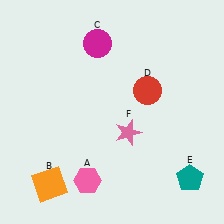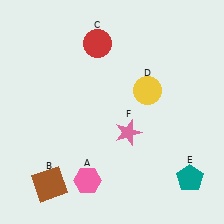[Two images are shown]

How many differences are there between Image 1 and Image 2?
There are 3 differences between the two images.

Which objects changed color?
B changed from orange to brown. C changed from magenta to red. D changed from red to yellow.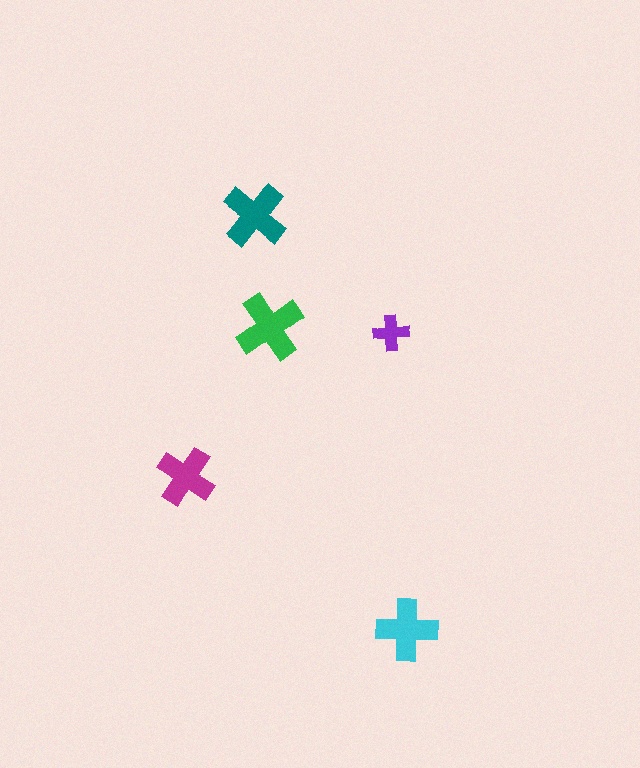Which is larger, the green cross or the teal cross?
The green one.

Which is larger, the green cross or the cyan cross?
The green one.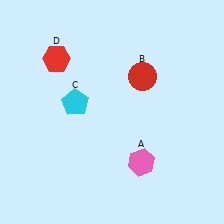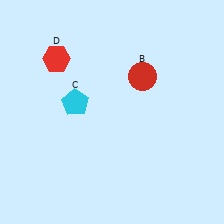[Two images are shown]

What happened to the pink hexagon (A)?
The pink hexagon (A) was removed in Image 2. It was in the bottom-right area of Image 1.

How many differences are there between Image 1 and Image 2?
There is 1 difference between the two images.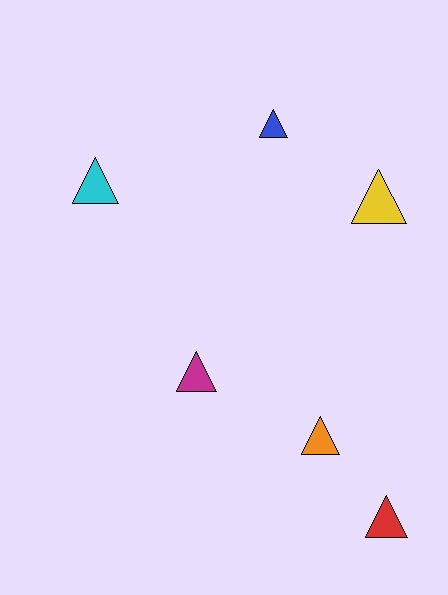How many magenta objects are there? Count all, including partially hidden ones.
There is 1 magenta object.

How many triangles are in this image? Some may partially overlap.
There are 6 triangles.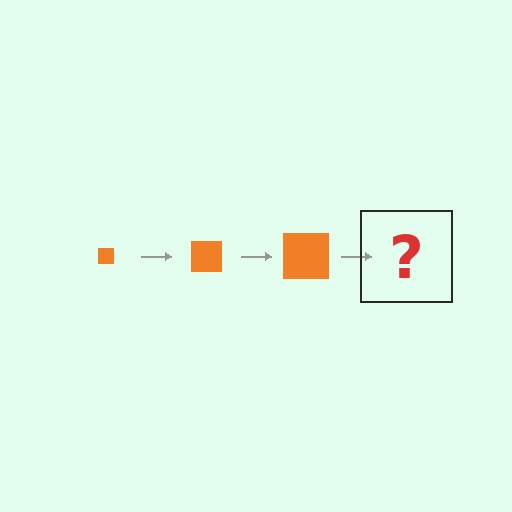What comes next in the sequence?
The next element should be an orange square, larger than the previous one.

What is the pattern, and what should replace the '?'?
The pattern is that the square gets progressively larger each step. The '?' should be an orange square, larger than the previous one.